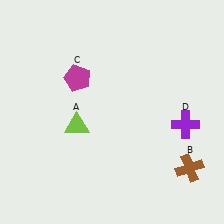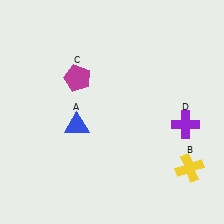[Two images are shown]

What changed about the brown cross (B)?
In Image 1, B is brown. In Image 2, it changed to yellow.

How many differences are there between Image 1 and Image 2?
There are 2 differences between the two images.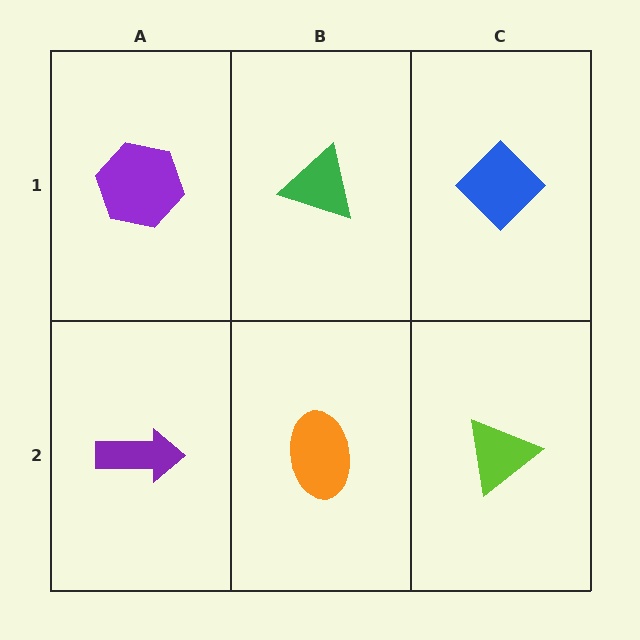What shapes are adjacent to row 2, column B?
A green triangle (row 1, column B), a purple arrow (row 2, column A), a lime triangle (row 2, column C).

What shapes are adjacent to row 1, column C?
A lime triangle (row 2, column C), a green triangle (row 1, column B).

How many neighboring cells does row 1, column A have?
2.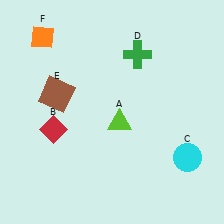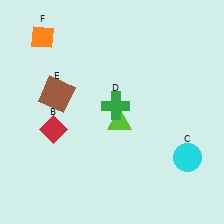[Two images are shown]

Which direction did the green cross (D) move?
The green cross (D) moved down.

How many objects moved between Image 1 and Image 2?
1 object moved between the two images.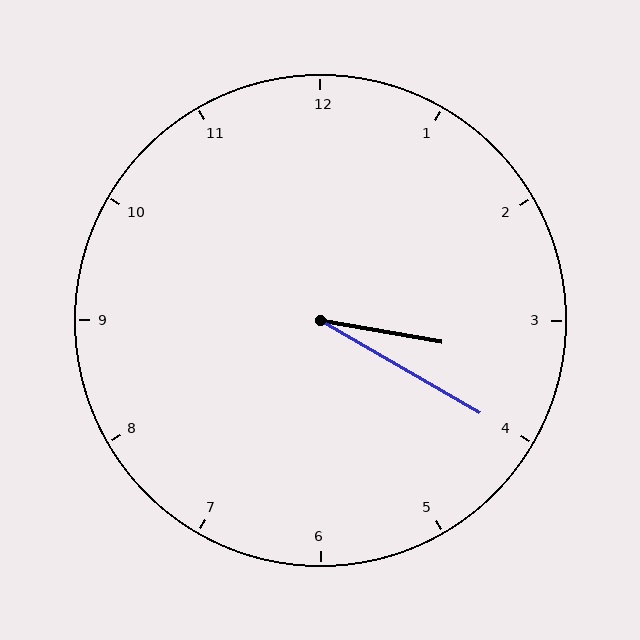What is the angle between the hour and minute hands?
Approximately 20 degrees.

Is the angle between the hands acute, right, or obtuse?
It is acute.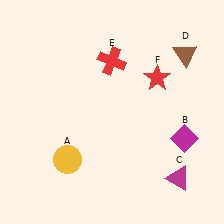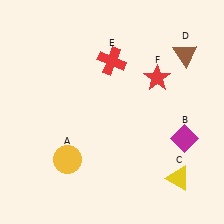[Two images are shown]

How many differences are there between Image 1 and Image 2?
There is 1 difference between the two images.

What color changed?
The triangle (C) changed from magenta in Image 1 to yellow in Image 2.